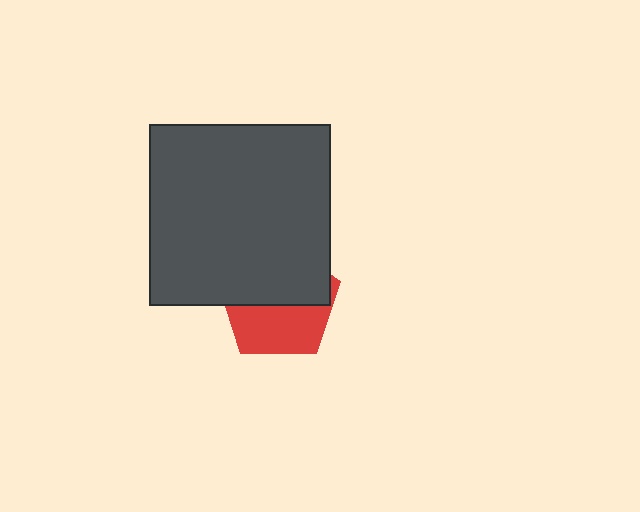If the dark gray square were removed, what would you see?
You would see the complete red pentagon.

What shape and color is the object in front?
The object in front is a dark gray square.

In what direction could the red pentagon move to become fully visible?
The red pentagon could move down. That would shift it out from behind the dark gray square entirely.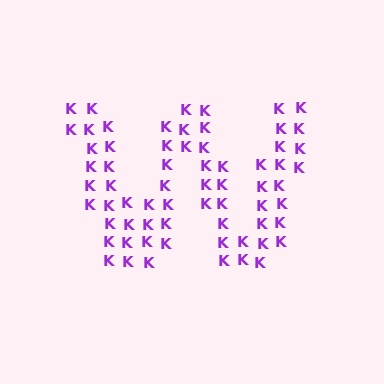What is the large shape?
The large shape is the letter W.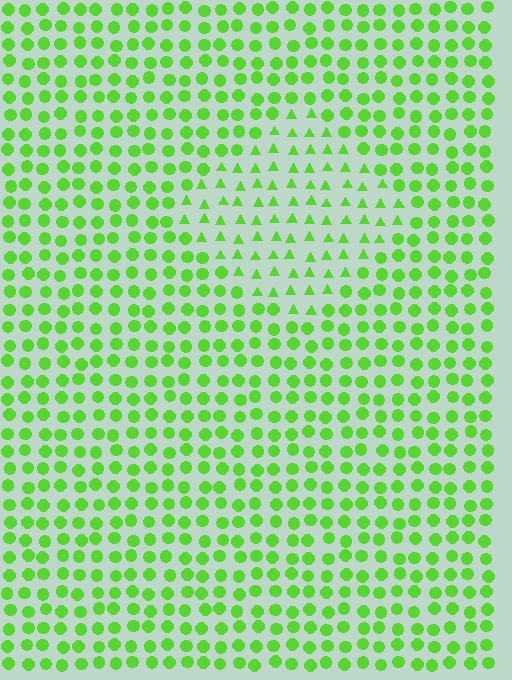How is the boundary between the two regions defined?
The boundary is defined by a change in element shape: triangles inside vs. circles outside. All elements share the same color and spacing.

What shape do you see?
I see a diamond.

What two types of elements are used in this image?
The image uses triangles inside the diamond region and circles outside it.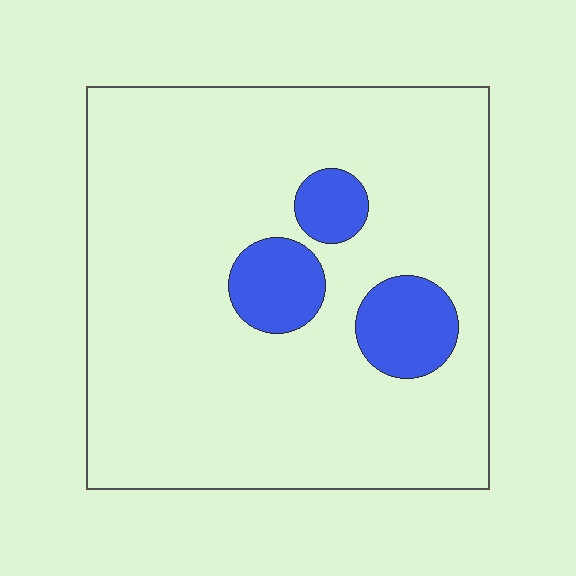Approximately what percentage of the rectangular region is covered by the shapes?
Approximately 15%.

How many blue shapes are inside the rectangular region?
3.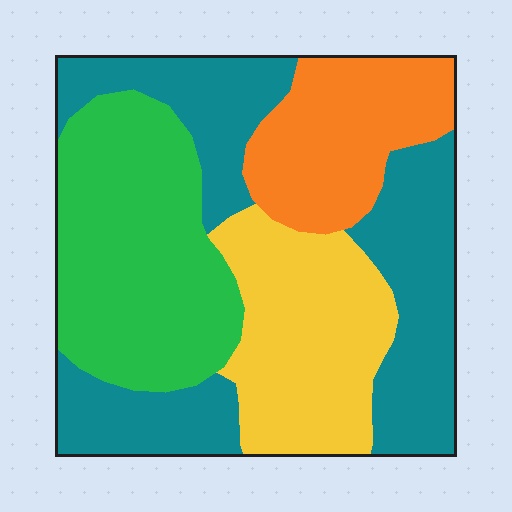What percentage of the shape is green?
Green covers 27% of the shape.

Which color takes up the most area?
Teal, at roughly 35%.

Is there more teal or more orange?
Teal.